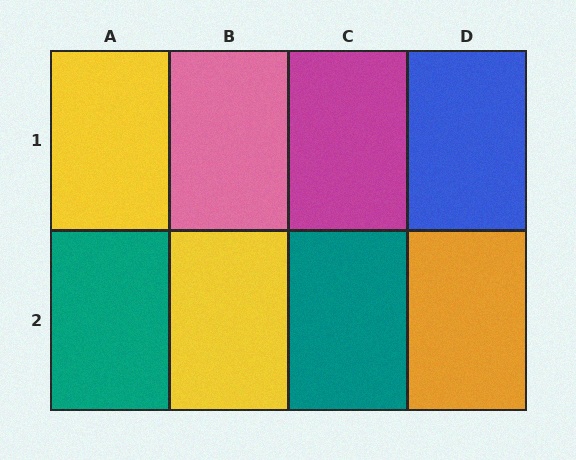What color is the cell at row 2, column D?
Orange.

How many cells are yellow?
2 cells are yellow.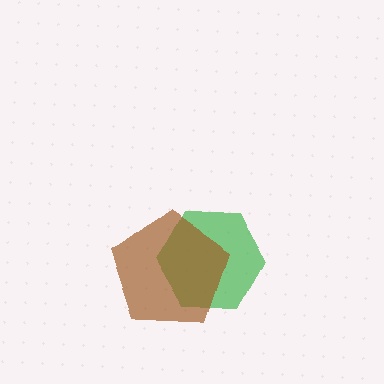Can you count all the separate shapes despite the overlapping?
Yes, there are 2 separate shapes.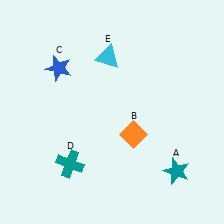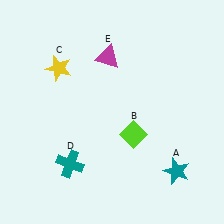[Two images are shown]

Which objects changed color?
B changed from orange to lime. C changed from blue to yellow. E changed from cyan to magenta.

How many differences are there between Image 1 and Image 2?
There are 3 differences between the two images.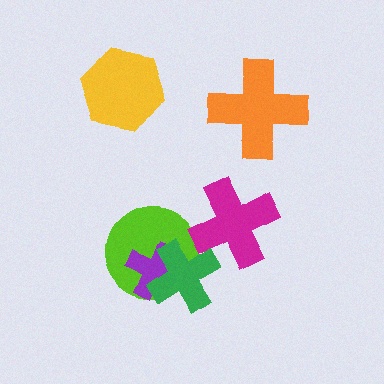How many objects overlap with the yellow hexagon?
0 objects overlap with the yellow hexagon.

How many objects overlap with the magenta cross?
1 object overlaps with the magenta cross.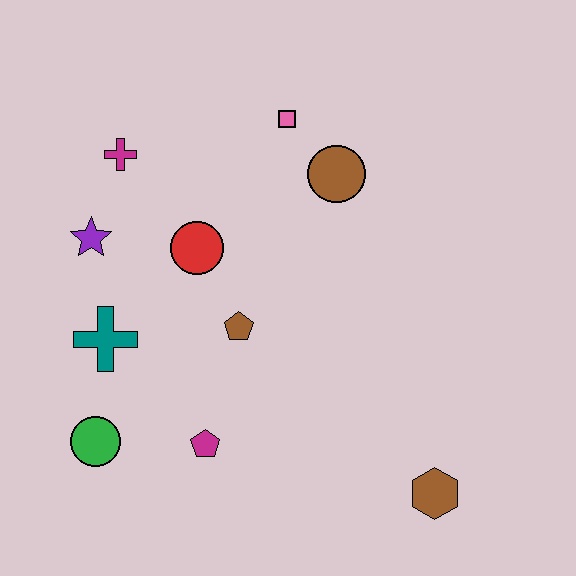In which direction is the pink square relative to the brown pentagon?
The pink square is above the brown pentagon.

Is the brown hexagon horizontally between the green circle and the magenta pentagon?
No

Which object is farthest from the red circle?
The brown hexagon is farthest from the red circle.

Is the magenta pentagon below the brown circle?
Yes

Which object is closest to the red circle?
The brown pentagon is closest to the red circle.